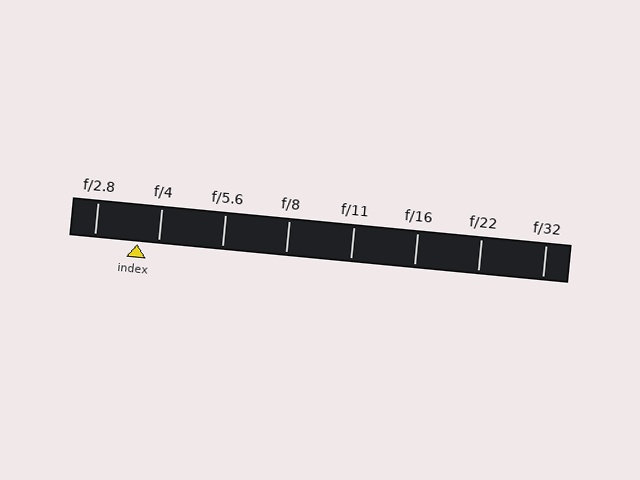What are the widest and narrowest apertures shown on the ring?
The widest aperture shown is f/2.8 and the narrowest is f/32.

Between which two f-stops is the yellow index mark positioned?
The index mark is between f/2.8 and f/4.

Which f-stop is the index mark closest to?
The index mark is closest to f/4.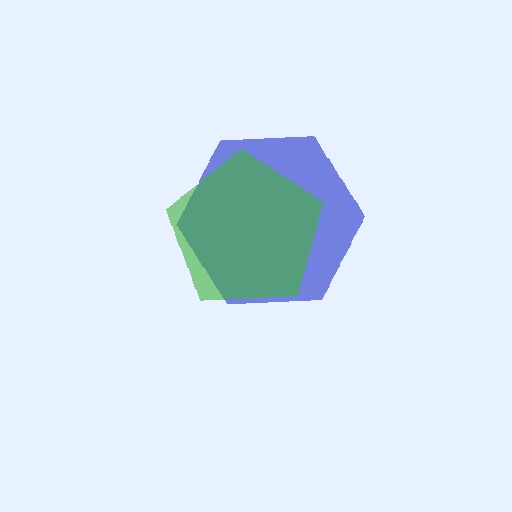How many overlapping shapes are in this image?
There are 2 overlapping shapes in the image.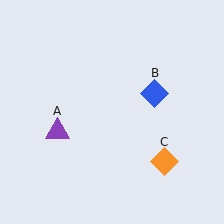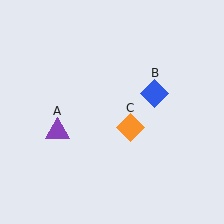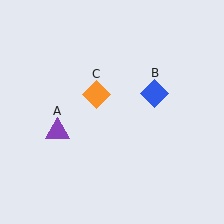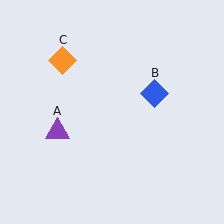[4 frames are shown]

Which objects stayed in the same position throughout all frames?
Purple triangle (object A) and blue diamond (object B) remained stationary.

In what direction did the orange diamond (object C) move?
The orange diamond (object C) moved up and to the left.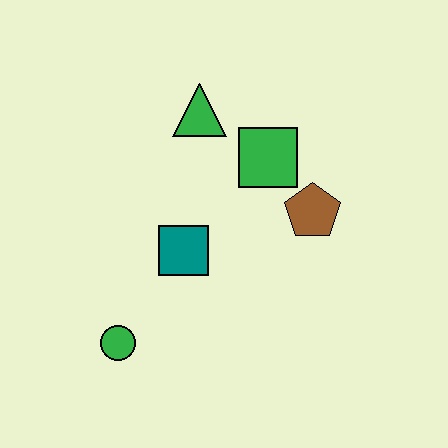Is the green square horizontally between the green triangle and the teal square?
No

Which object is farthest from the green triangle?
The green circle is farthest from the green triangle.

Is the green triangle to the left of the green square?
Yes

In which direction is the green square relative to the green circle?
The green square is above the green circle.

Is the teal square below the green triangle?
Yes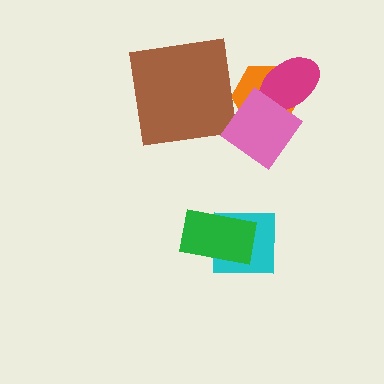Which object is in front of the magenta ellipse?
The pink diamond is in front of the magenta ellipse.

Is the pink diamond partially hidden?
No, no other shape covers it.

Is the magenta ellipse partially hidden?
Yes, it is partially covered by another shape.